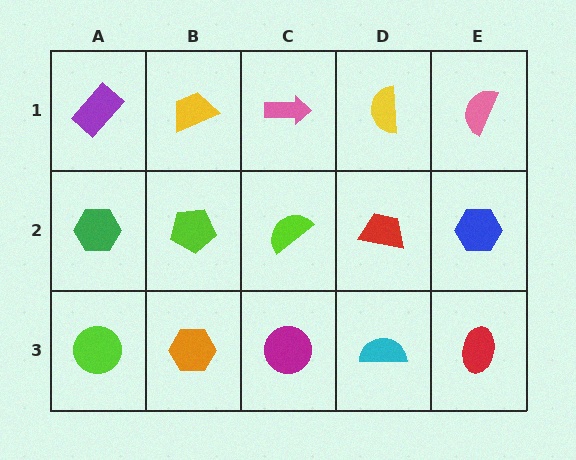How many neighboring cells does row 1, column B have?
3.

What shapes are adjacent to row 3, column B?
A lime pentagon (row 2, column B), a lime circle (row 3, column A), a magenta circle (row 3, column C).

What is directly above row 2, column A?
A purple rectangle.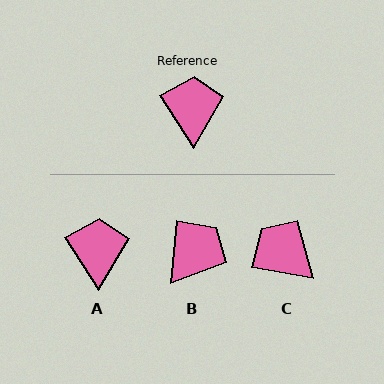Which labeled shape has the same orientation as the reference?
A.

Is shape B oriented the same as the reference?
No, it is off by about 39 degrees.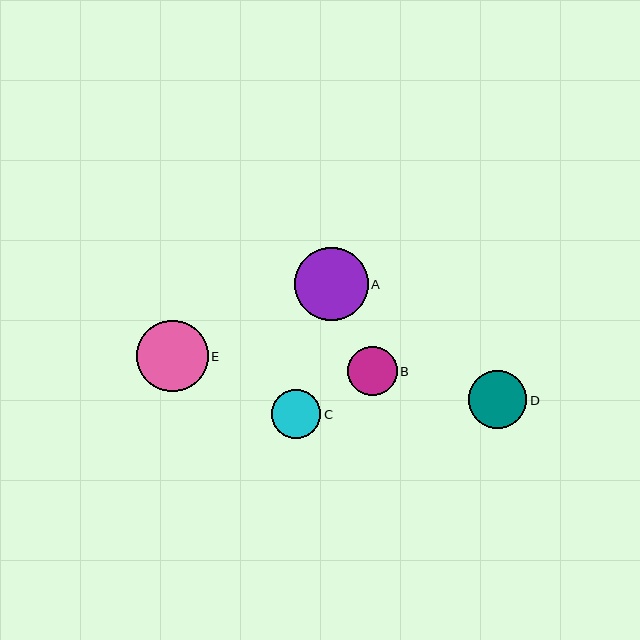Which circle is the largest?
Circle A is the largest with a size of approximately 74 pixels.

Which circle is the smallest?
Circle C is the smallest with a size of approximately 49 pixels.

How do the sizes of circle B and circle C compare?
Circle B and circle C are approximately the same size.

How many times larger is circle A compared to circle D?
Circle A is approximately 1.3 times the size of circle D.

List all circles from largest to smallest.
From largest to smallest: A, E, D, B, C.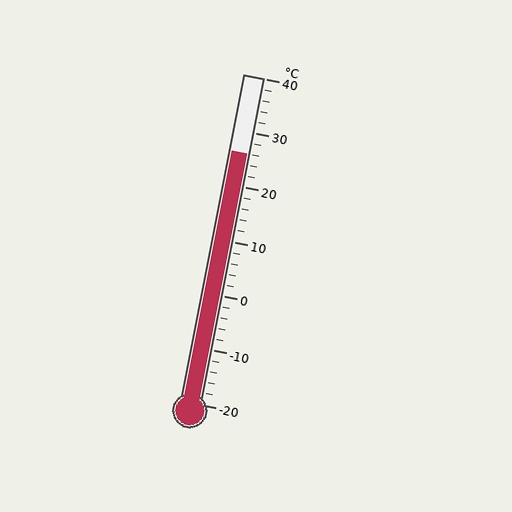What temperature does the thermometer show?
The thermometer shows approximately 26°C.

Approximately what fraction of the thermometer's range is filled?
The thermometer is filled to approximately 75% of its range.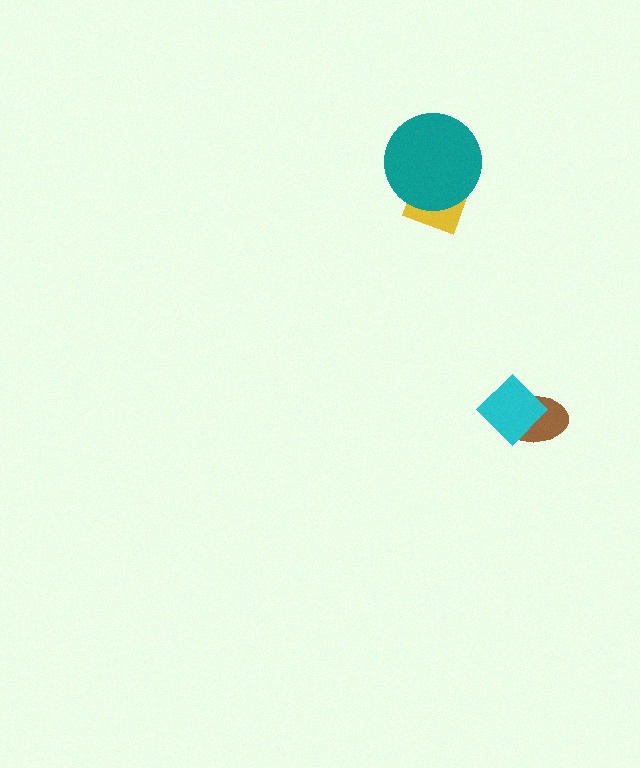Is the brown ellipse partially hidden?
Yes, it is partially covered by another shape.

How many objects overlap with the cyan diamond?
1 object overlaps with the cyan diamond.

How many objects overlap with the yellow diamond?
1 object overlaps with the yellow diamond.